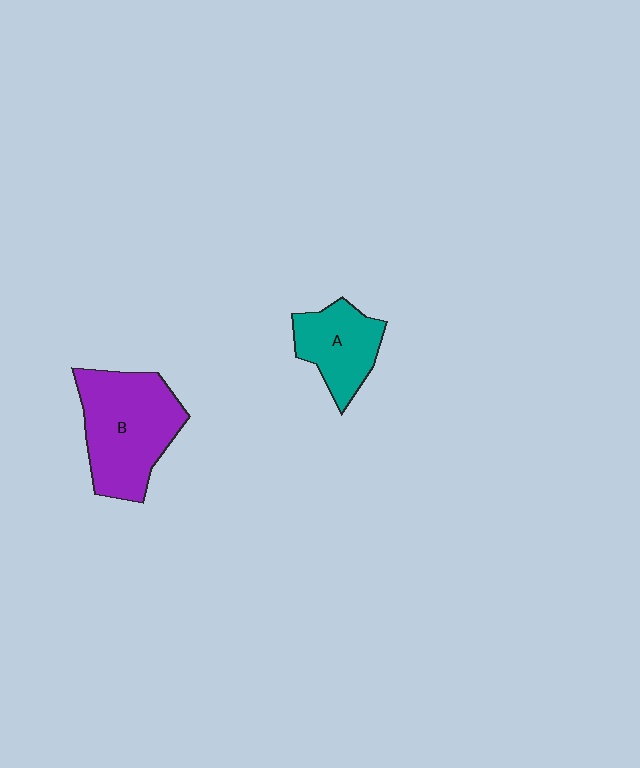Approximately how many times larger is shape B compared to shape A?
Approximately 1.7 times.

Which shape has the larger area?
Shape B (purple).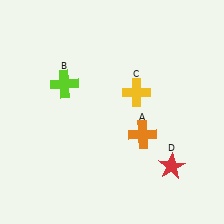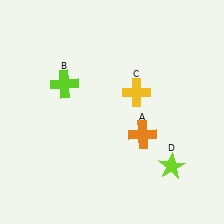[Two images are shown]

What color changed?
The star (D) changed from red in Image 1 to lime in Image 2.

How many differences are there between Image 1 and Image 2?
There is 1 difference between the two images.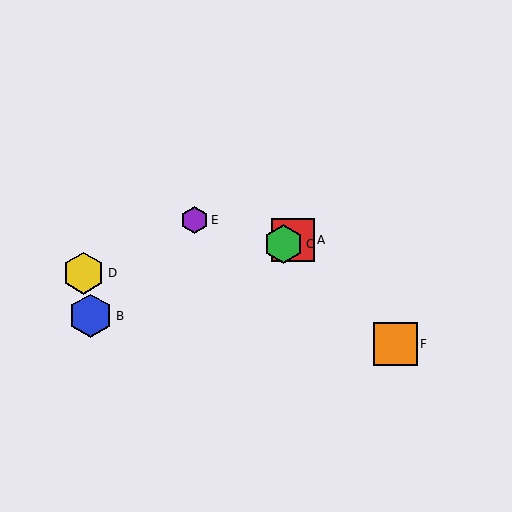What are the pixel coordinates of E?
Object E is at (194, 220).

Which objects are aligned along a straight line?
Objects A, B, C are aligned along a straight line.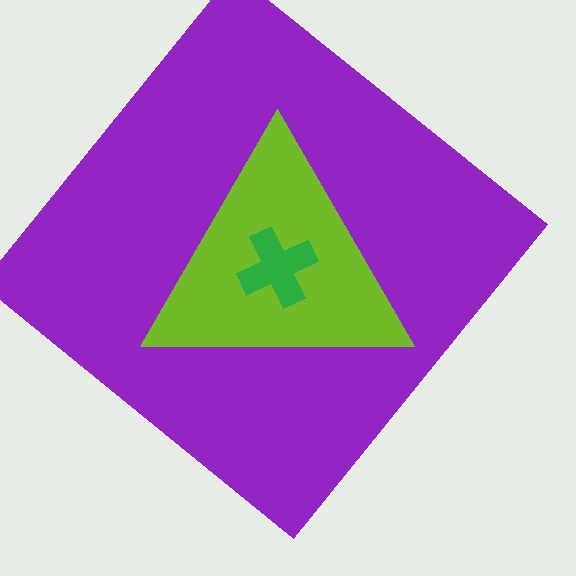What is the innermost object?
The green cross.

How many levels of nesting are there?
3.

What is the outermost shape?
The purple diamond.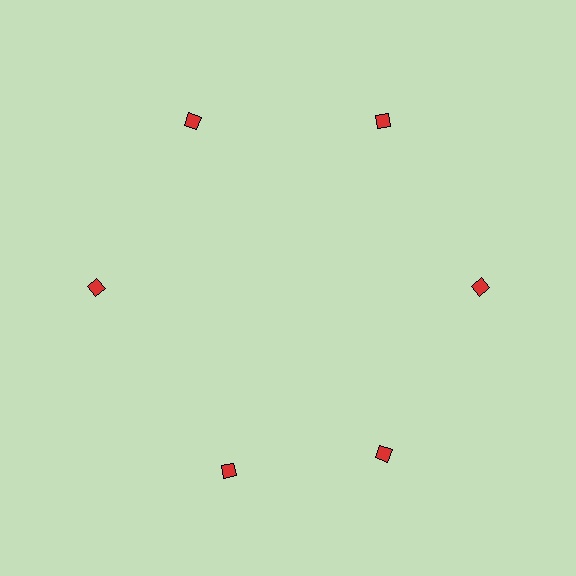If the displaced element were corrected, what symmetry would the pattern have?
It would have 6-fold rotational symmetry — the pattern would map onto itself every 60 degrees.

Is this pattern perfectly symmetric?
No. The 6 red diamonds are arranged in a ring, but one element near the 7 o'clock position is rotated out of alignment along the ring, breaking the 6-fold rotational symmetry.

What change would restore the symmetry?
The symmetry would be restored by rotating it back into even spacing with its neighbors so that all 6 diamonds sit at equal angles and equal distance from the center.